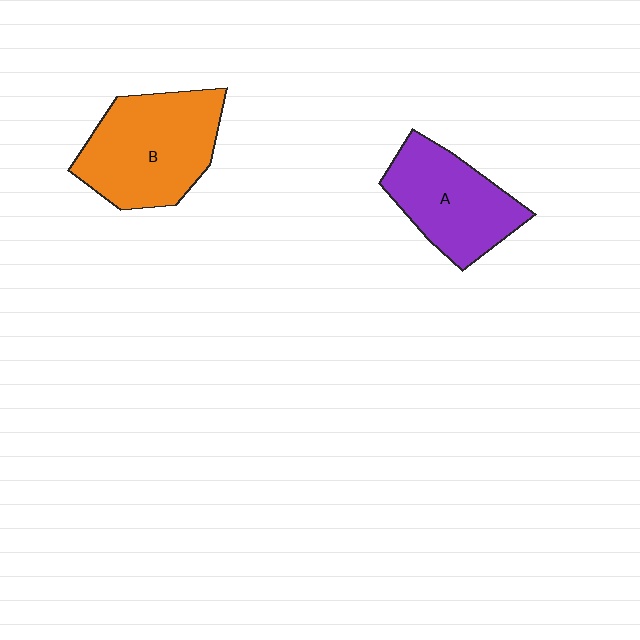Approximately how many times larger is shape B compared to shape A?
Approximately 1.2 times.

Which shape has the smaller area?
Shape A (purple).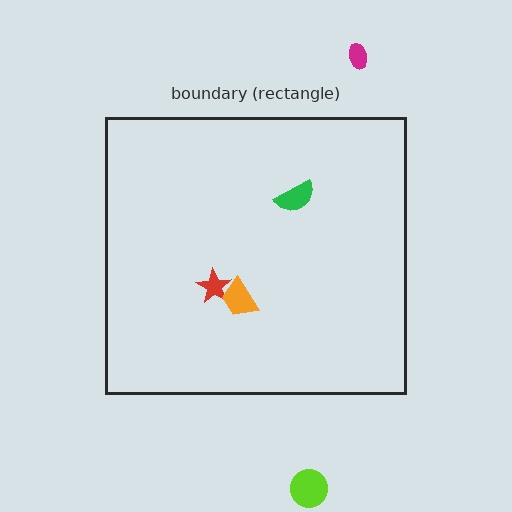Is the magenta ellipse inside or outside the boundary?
Outside.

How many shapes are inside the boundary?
3 inside, 2 outside.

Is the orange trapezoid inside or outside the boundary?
Inside.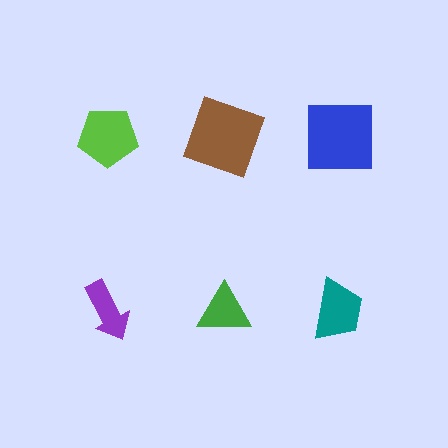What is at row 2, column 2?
A green triangle.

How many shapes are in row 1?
3 shapes.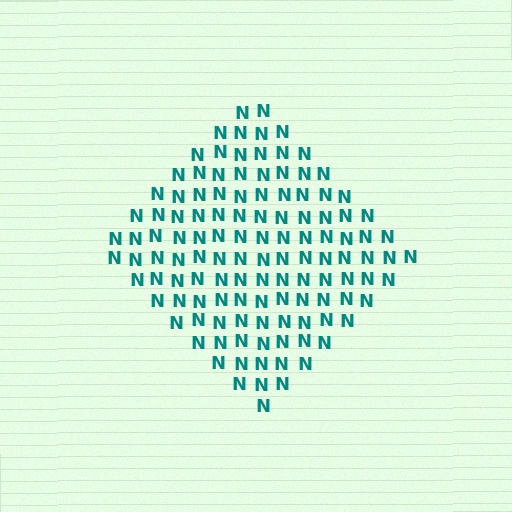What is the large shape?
The large shape is a diamond.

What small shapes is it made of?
It is made of small letter N's.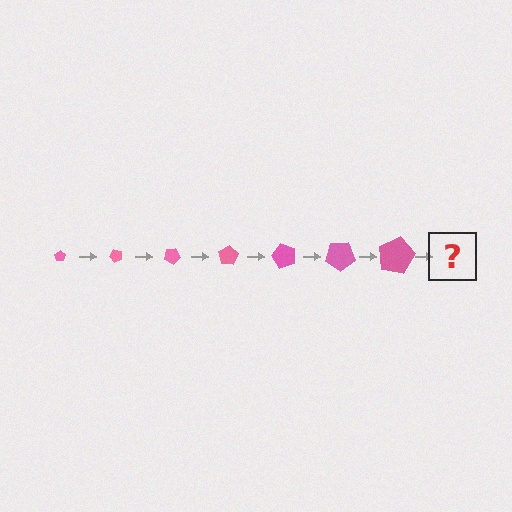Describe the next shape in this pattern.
It should be a pentagon, larger than the previous one and rotated 350 degrees from the start.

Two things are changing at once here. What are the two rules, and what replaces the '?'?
The two rules are that the pentagon grows larger each step and it rotates 50 degrees each step. The '?' should be a pentagon, larger than the previous one and rotated 350 degrees from the start.